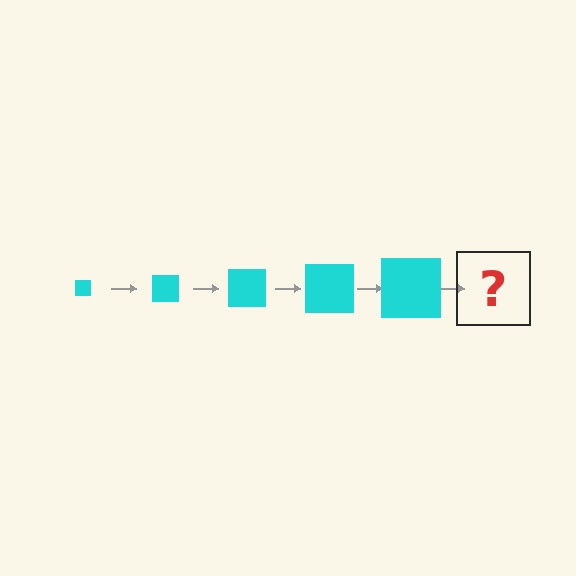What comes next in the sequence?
The next element should be a cyan square, larger than the previous one.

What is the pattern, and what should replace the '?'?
The pattern is that the square gets progressively larger each step. The '?' should be a cyan square, larger than the previous one.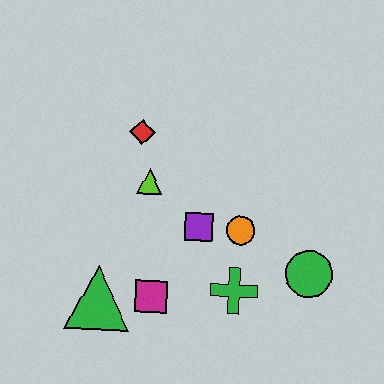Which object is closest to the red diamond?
The lime triangle is closest to the red diamond.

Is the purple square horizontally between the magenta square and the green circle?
Yes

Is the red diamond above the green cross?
Yes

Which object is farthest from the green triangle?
The green circle is farthest from the green triangle.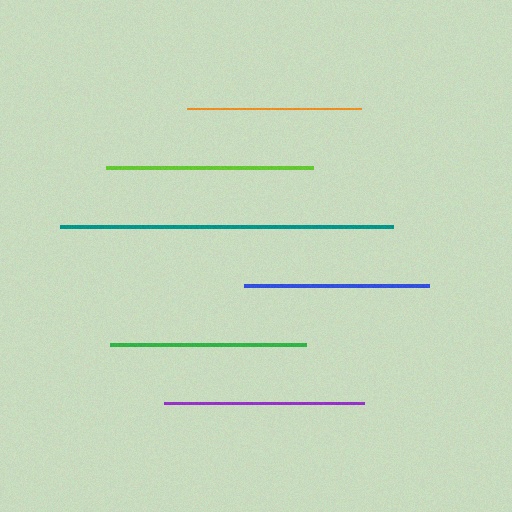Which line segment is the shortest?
The orange line is the shortest at approximately 175 pixels.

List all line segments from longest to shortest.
From longest to shortest: teal, lime, purple, green, blue, orange.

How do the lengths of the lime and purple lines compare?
The lime and purple lines are approximately the same length.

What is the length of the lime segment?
The lime segment is approximately 207 pixels long.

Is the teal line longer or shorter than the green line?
The teal line is longer than the green line.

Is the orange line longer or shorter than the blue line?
The blue line is longer than the orange line.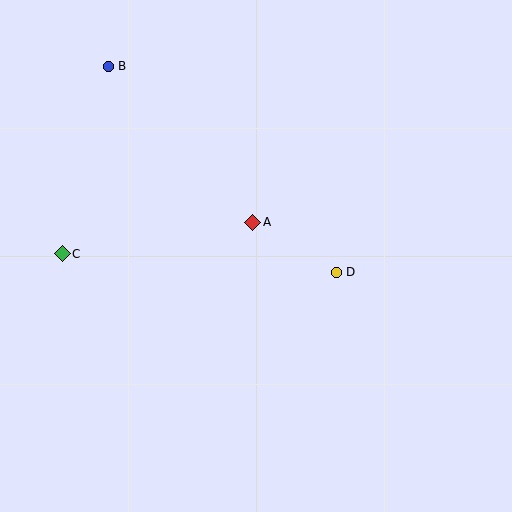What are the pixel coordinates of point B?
Point B is at (108, 66).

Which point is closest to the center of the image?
Point A at (253, 222) is closest to the center.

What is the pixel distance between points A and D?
The distance between A and D is 98 pixels.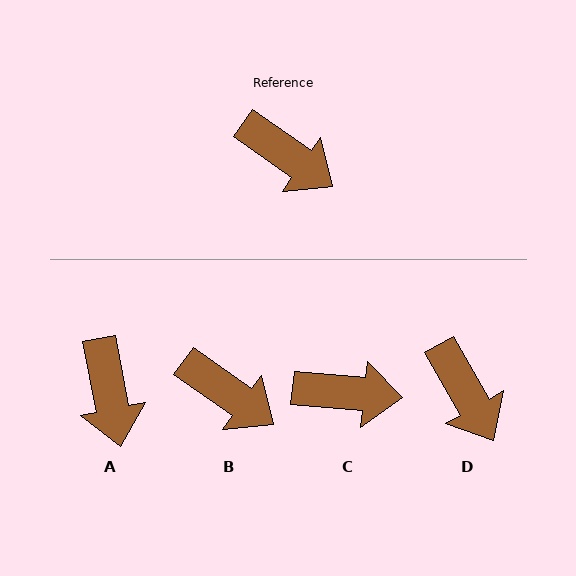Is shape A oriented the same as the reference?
No, it is off by about 43 degrees.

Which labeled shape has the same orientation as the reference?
B.